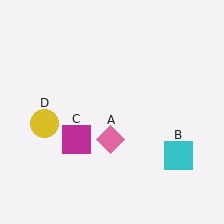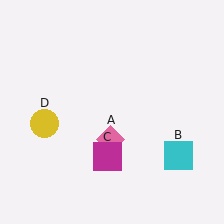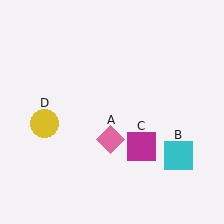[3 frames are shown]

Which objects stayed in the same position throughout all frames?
Pink diamond (object A) and cyan square (object B) and yellow circle (object D) remained stationary.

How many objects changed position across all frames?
1 object changed position: magenta square (object C).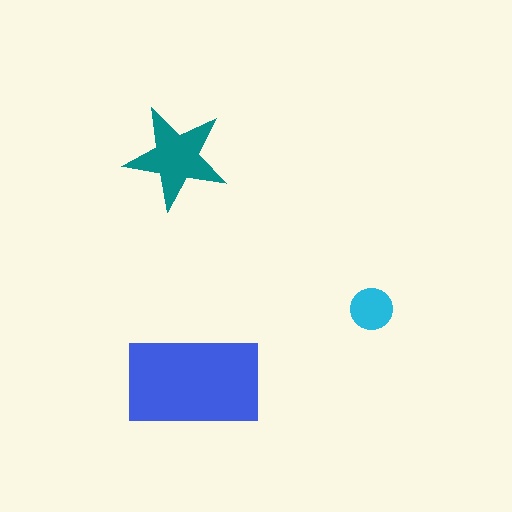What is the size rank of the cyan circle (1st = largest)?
3rd.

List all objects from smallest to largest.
The cyan circle, the teal star, the blue rectangle.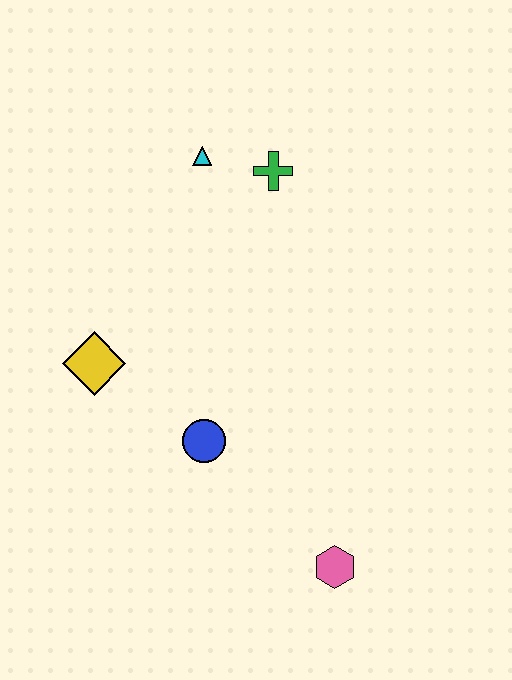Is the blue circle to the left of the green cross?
Yes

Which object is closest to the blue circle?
The yellow diamond is closest to the blue circle.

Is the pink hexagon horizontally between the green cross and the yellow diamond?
No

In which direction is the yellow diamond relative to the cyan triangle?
The yellow diamond is below the cyan triangle.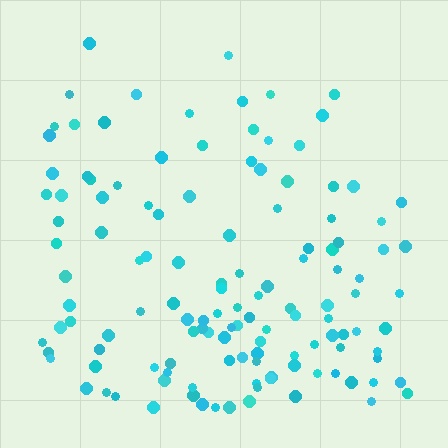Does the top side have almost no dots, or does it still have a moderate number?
Still a moderate number, just noticeably fewer than the bottom.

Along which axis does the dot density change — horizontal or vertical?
Vertical.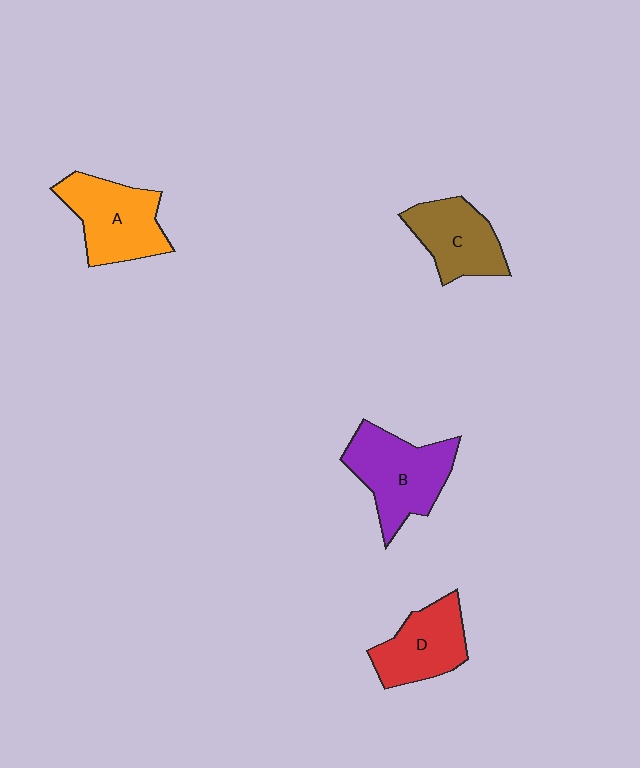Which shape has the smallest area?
Shape D (red).